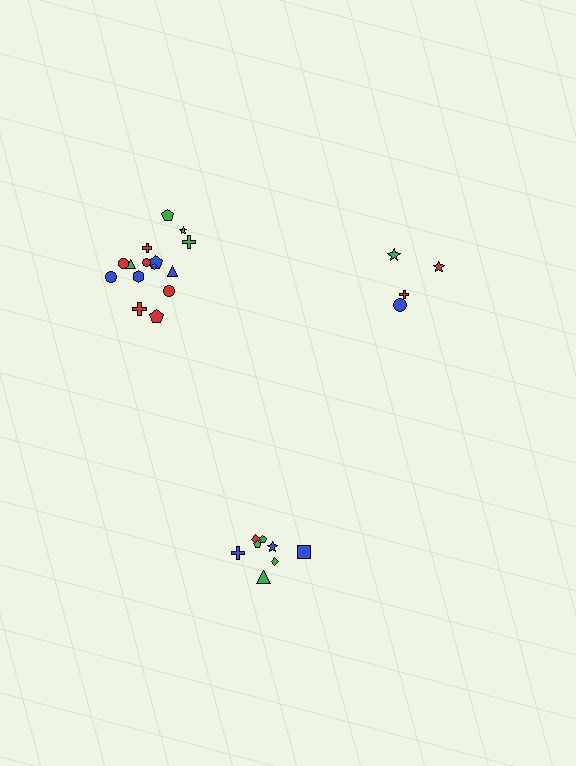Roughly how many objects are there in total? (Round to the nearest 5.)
Roughly 25 objects in total.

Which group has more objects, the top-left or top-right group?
The top-left group.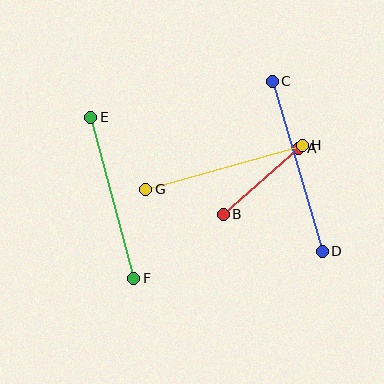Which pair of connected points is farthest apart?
Points C and D are farthest apart.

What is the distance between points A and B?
The distance is approximately 100 pixels.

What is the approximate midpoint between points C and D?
The midpoint is at approximately (297, 166) pixels.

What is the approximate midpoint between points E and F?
The midpoint is at approximately (112, 198) pixels.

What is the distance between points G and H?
The distance is approximately 163 pixels.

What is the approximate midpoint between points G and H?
The midpoint is at approximately (224, 167) pixels.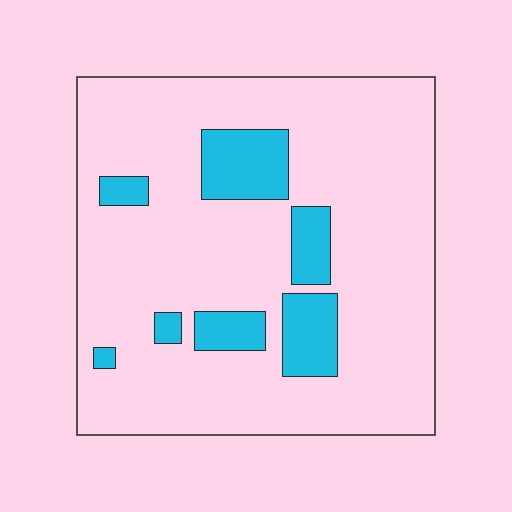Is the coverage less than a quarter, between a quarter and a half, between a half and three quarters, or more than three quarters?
Less than a quarter.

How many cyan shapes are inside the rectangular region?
7.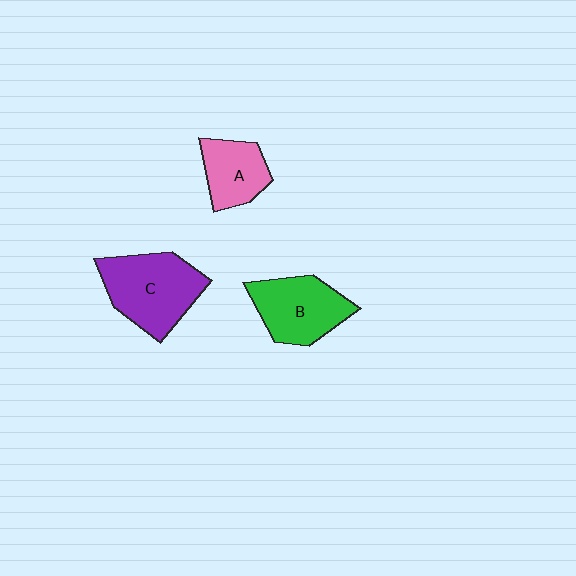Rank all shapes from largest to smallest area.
From largest to smallest: C (purple), B (green), A (pink).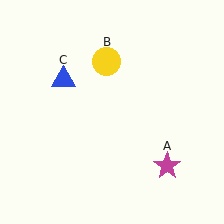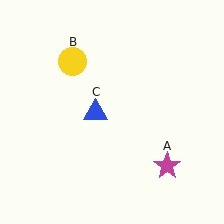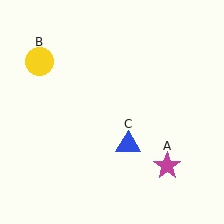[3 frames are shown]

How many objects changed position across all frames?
2 objects changed position: yellow circle (object B), blue triangle (object C).